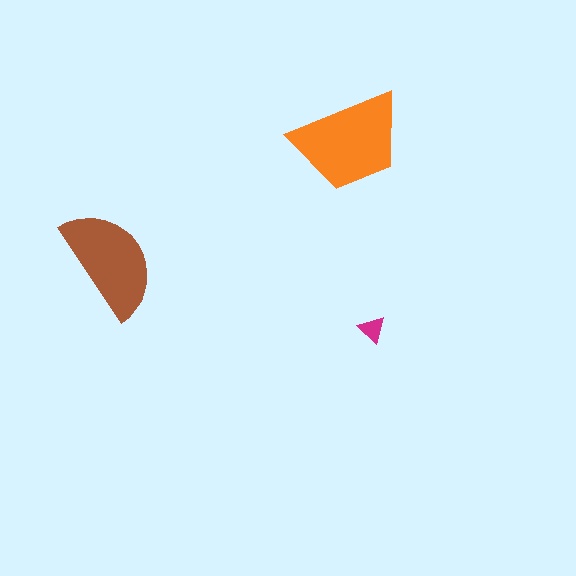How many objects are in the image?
There are 3 objects in the image.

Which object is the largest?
The orange trapezoid.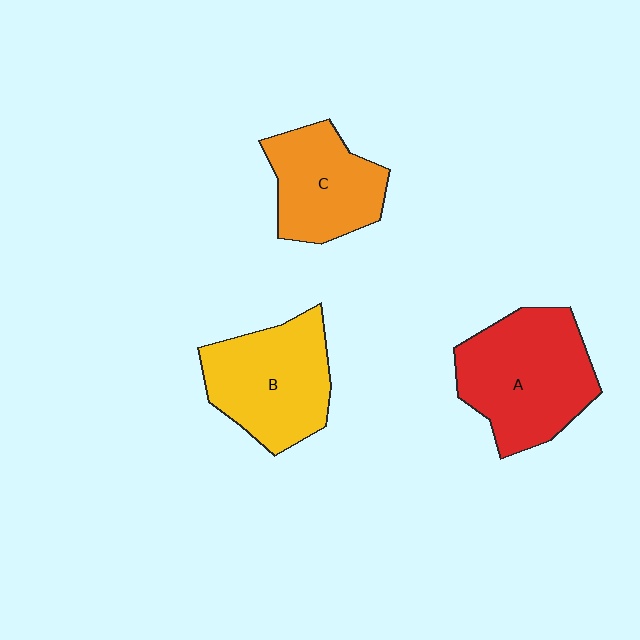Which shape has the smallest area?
Shape C (orange).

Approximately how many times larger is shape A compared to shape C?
Approximately 1.4 times.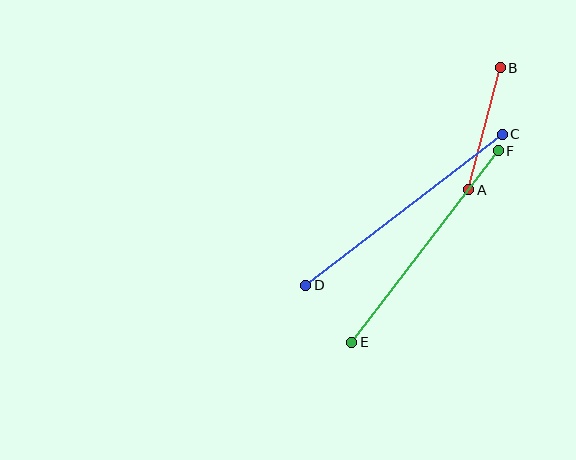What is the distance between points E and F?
The distance is approximately 241 pixels.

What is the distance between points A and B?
The distance is approximately 126 pixels.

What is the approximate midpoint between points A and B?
The midpoint is at approximately (484, 129) pixels.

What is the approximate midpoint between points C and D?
The midpoint is at approximately (404, 210) pixels.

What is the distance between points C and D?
The distance is approximately 248 pixels.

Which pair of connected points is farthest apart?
Points C and D are farthest apart.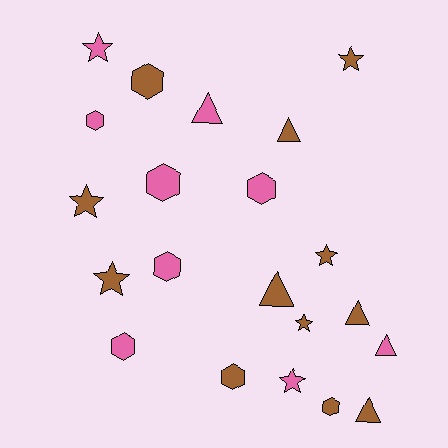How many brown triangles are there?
There are 4 brown triangles.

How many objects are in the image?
There are 21 objects.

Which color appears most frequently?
Brown, with 12 objects.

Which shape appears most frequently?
Hexagon, with 8 objects.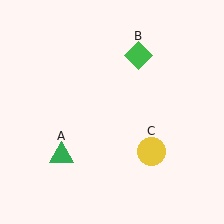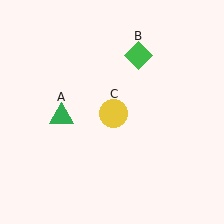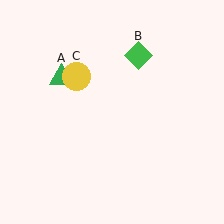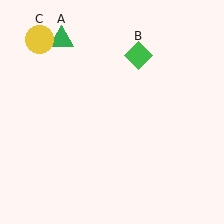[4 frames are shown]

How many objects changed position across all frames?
2 objects changed position: green triangle (object A), yellow circle (object C).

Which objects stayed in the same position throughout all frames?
Green diamond (object B) remained stationary.